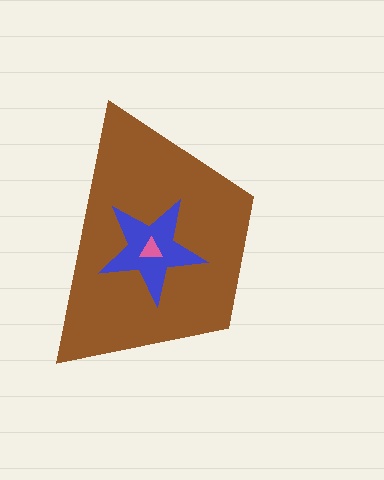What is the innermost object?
The pink triangle.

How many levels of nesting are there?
3.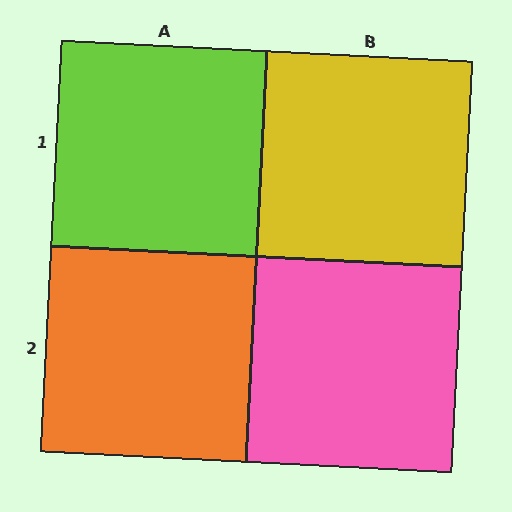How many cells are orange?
1 cell is orange.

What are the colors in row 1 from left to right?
Lime, yellow.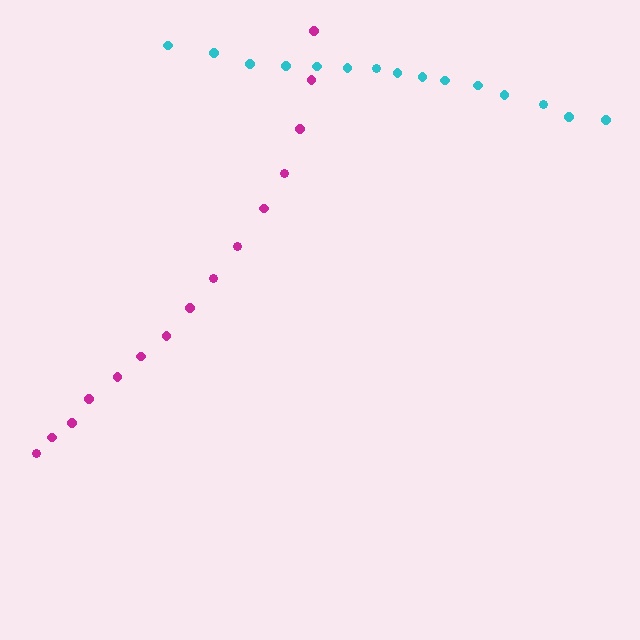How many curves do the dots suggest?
There are 2 distinct paths.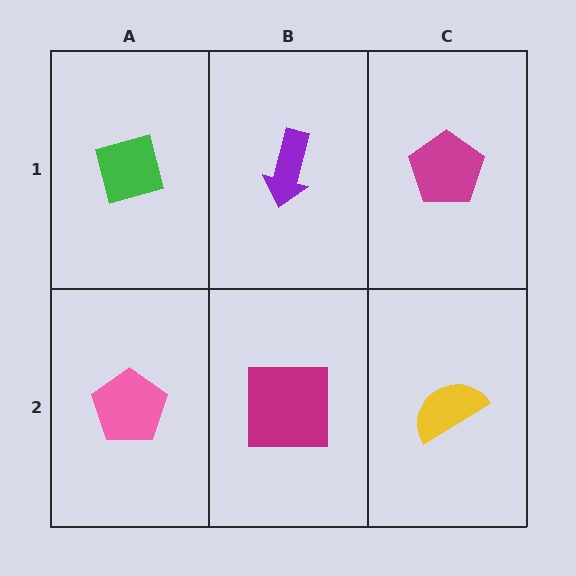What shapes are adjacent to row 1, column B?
A magenta square (row 2, column B), a green square (row 1, column A), a magenta pentagon (row 1, column C).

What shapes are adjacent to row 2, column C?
A magenta pentagon (row 1, column C), a magenta square (row 2, column B).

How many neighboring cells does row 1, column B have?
3.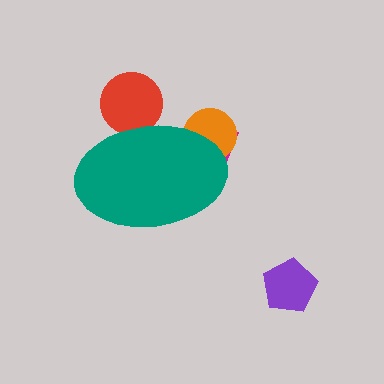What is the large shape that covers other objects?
A teal ellipse.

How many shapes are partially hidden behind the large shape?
3 shapes are partially hidden.